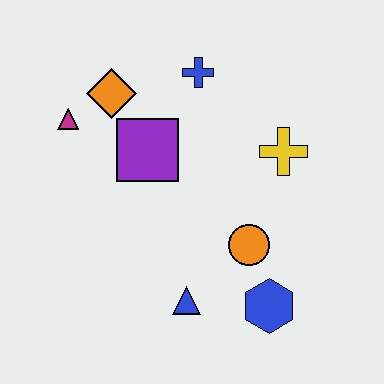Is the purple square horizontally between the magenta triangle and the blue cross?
Yes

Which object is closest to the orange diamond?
The magenta triangle is closest to the orange diamond.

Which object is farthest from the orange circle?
The magenta triangle is farthest from the orange circle.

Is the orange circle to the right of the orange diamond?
Yes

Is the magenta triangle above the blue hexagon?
Yes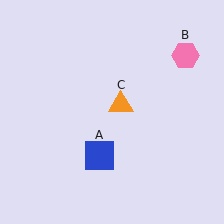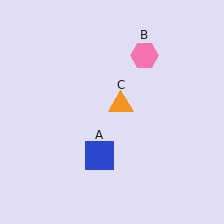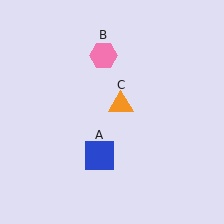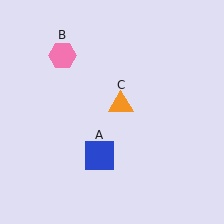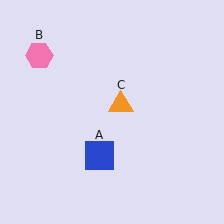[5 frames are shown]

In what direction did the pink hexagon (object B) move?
The pink hexagon (object B) moved left.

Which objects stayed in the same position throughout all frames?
Blue square (object A) and orange triangle (object C) remained stationary.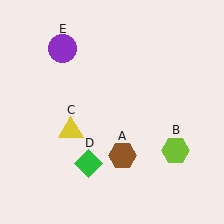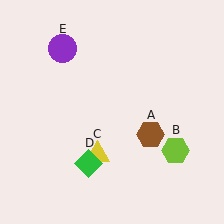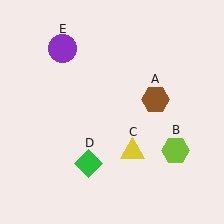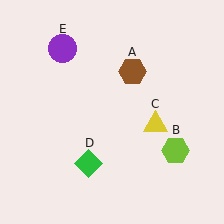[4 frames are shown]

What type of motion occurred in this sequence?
The brown hexagon (object A), yellow triangle (object C) rotated counterclockwise around the center of the scene.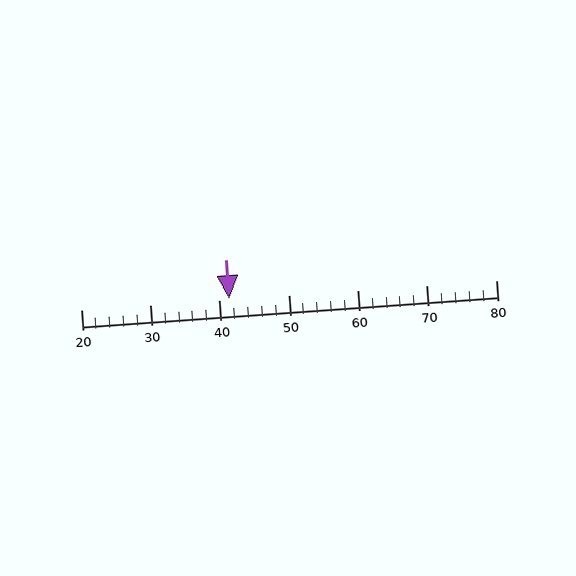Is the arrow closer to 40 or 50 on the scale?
The arrow is closer to 40.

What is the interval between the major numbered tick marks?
The major tick marks are spaced 10 units apart.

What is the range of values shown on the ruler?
The ruler shows values from 20 to 80.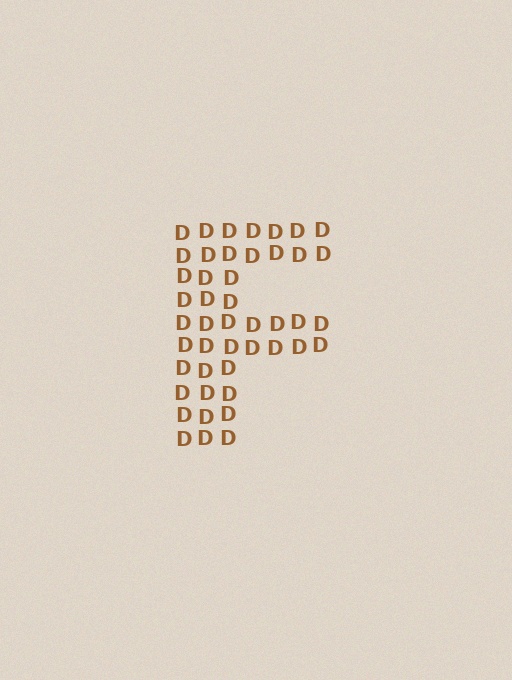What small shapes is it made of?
It is made of small letter D's.